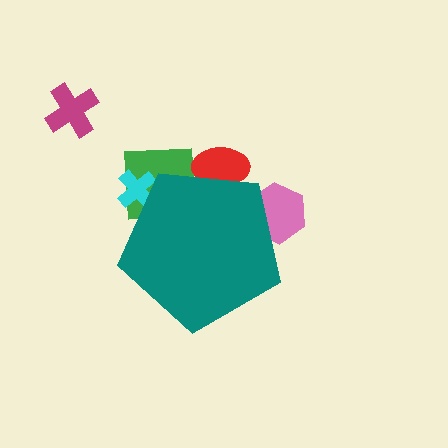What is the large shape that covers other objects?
A teal pentagon.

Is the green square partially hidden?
Yes, the green square is partially hidden behind the teal pentagon.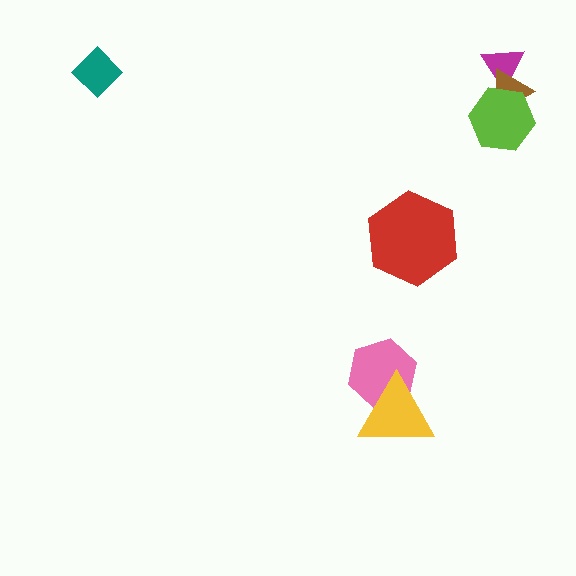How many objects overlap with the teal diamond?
0 objects overlap with the teal diamond.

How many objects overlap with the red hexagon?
0 objects overlap with the red hexagon.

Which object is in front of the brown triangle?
The lime hexagon is in front of the brown triangle.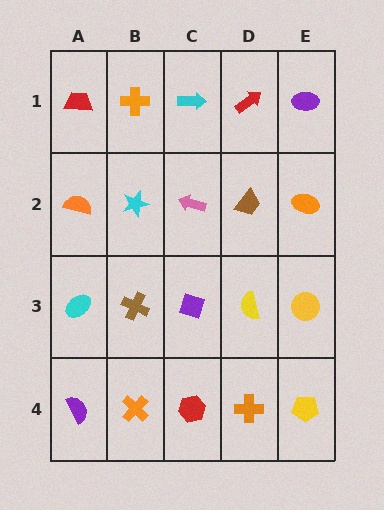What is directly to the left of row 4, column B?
A purple semicircle.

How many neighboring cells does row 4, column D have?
3.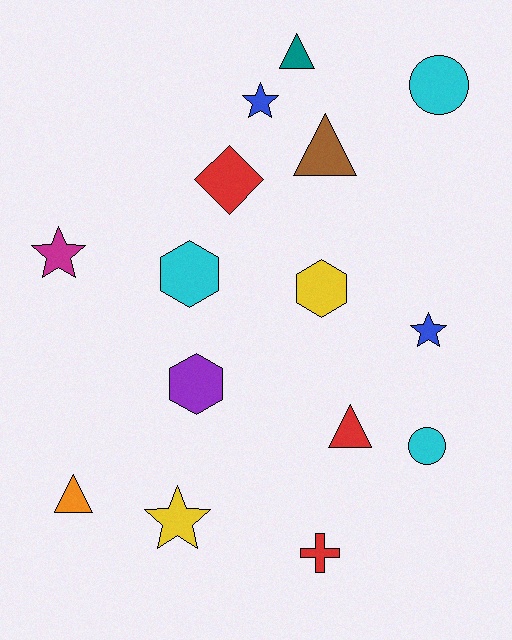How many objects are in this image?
There are 15 objects.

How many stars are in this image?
There are 4 stars.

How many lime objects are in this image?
There are no lime objects.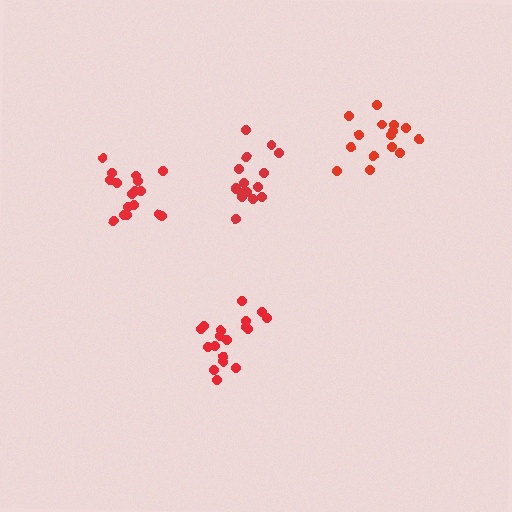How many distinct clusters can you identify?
There are 4 distinct clusters.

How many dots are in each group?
Group 1: 18 dots, Group 2: 15 dots, Group 3: 18 dots, Group 4: 17 dots (68 total).